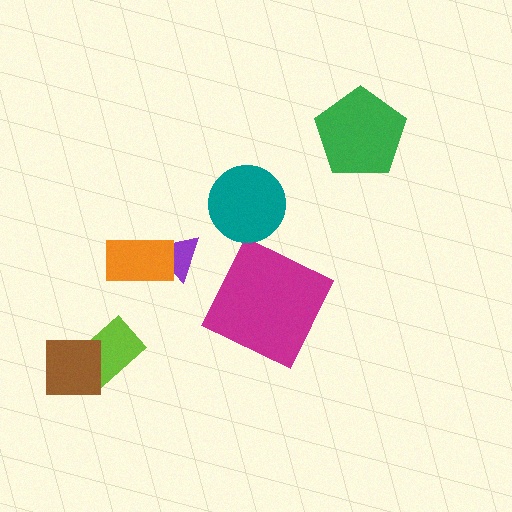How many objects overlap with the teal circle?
0 objects overlap with the teal circle.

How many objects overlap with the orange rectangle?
1 object overlaps with the orange rectangle.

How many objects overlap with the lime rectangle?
1 object overlaps with the lime rectangle.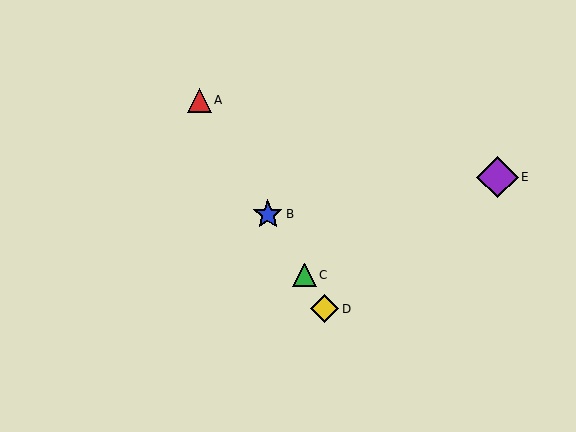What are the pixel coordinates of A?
Object A is at (199, 100).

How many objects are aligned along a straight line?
4 objects (A, B, C, D) are aligned along a straight line.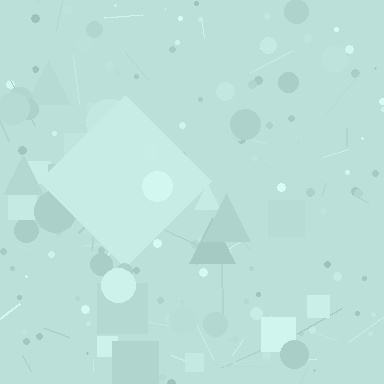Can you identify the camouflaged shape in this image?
The camouflaged shape is a diamond.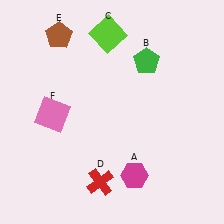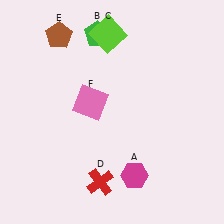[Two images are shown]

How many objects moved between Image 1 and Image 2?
2 objects moved between the two images.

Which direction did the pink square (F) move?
The pink square (F) moved right.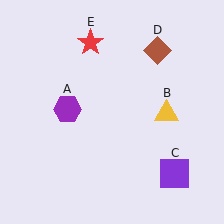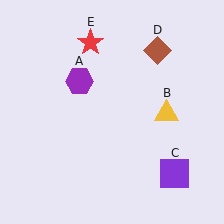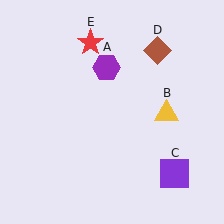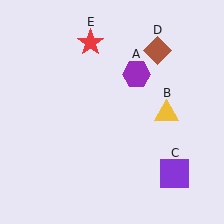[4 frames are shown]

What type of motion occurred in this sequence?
The purple hexagon (object A) rotated clockwise around the center of the scene.